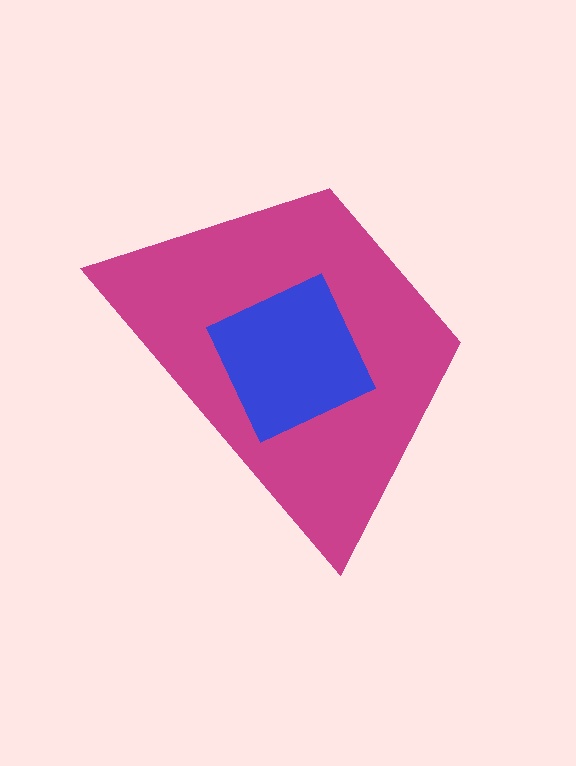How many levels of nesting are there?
2.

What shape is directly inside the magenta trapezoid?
The blue diamond.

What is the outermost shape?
The magenta trapezoid.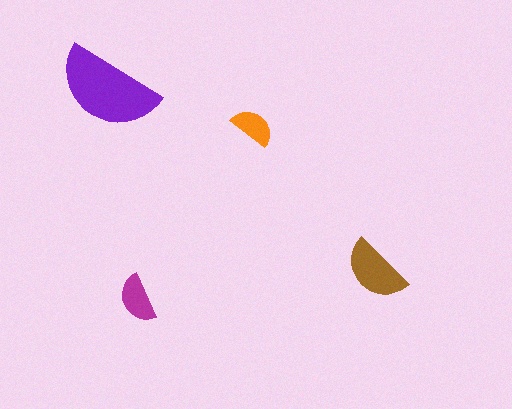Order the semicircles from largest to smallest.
the purple one, the brown one, the magenta one, the orange one.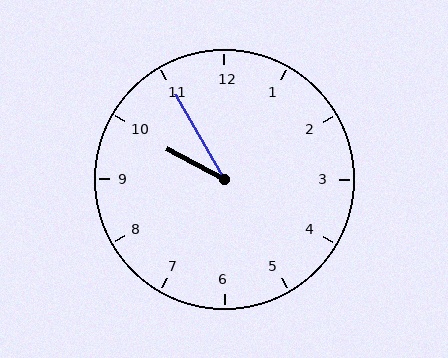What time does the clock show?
9:55.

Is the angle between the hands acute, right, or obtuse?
It is acute.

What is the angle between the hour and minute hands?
Approximately 32 degrees.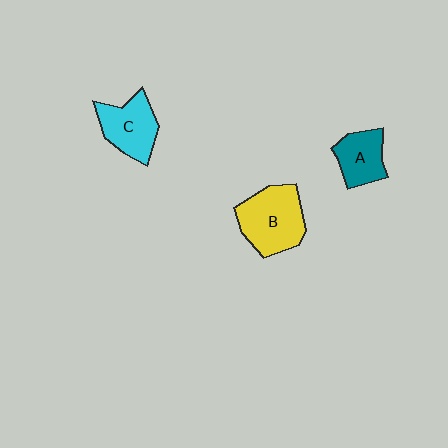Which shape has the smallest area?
Shape A (teal).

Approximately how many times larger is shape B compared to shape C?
Approximately 1.3 times.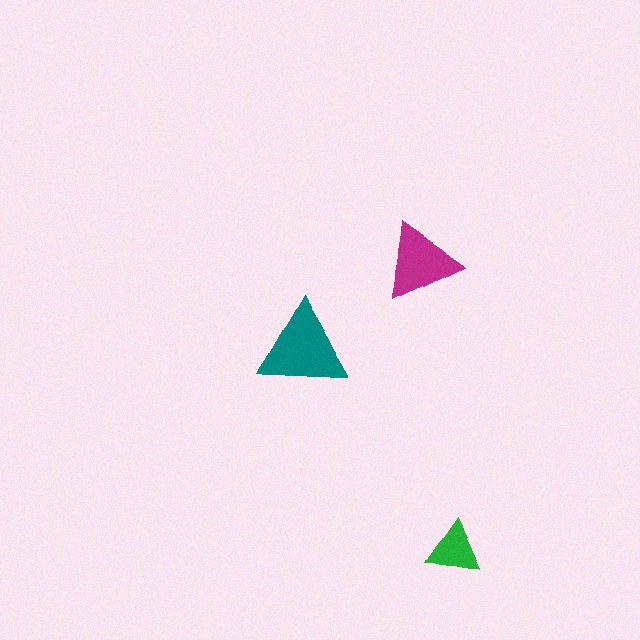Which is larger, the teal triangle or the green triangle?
The teal one.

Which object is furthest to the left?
The teal triangle is leftmost.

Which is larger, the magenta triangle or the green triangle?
The magenta one.